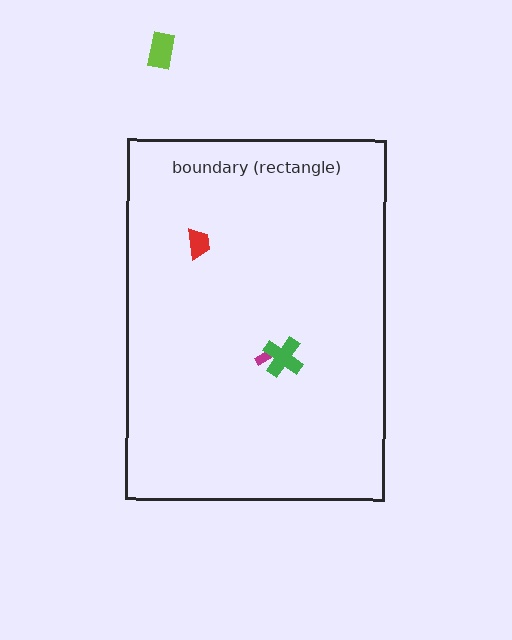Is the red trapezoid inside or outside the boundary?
Inside.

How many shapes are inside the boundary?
3 inside, 1 outside.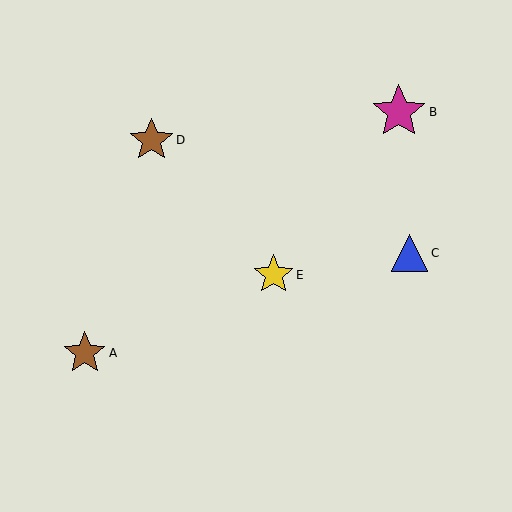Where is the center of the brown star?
The center of the brown star is at (151, 140).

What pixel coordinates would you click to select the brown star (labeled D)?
Click at (151, 140) to select the brown star D.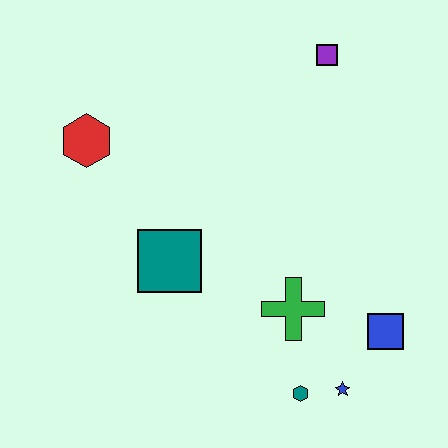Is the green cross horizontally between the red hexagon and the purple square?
Yes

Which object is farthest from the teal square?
The purple square is farthest from the teal square.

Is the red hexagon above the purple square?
No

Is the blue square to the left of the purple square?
No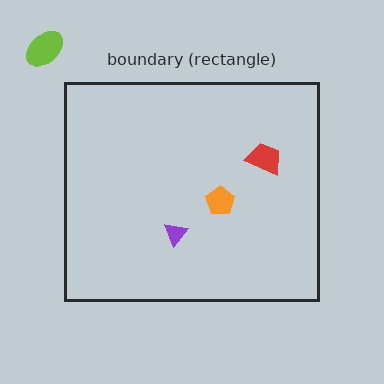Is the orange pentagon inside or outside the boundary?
Inside.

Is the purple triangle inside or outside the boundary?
Inside.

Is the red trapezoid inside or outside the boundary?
Inside.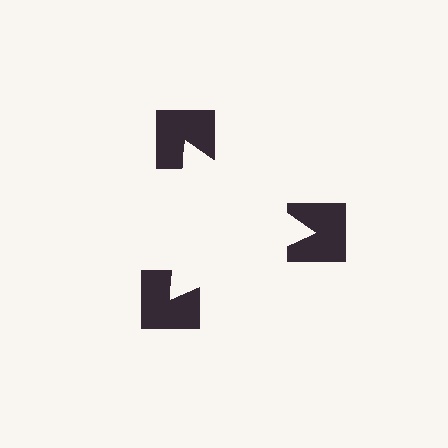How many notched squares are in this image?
There are 3 — one at each vertex of the illusory triangle.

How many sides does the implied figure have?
3 sides.